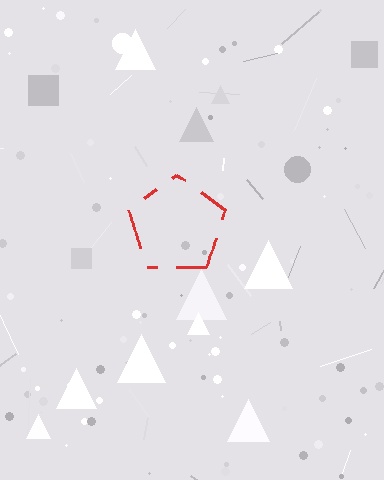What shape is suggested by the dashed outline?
The dashed outline suggests a pentagon.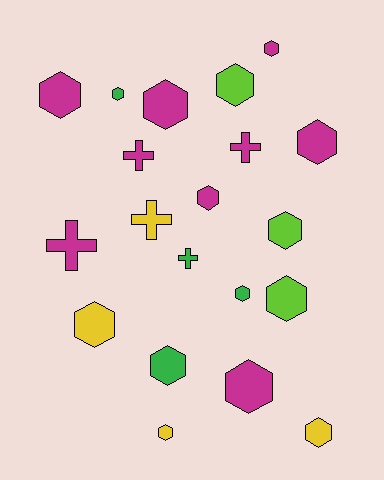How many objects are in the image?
There are 20 objects.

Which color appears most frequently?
Magenta, with 9 objects.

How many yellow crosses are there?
There is 1 yellow cross.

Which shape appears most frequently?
Hexagon, with 15 objects.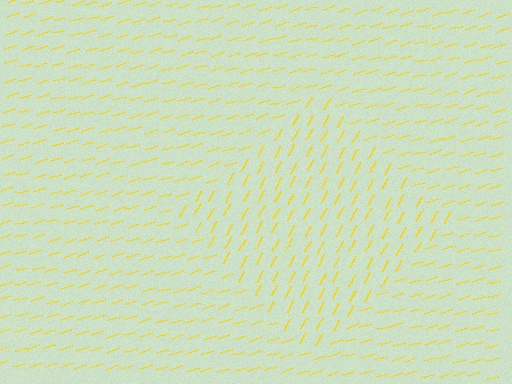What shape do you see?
I see a diamond.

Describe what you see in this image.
The image is filled with small yellow line segments. A diamond region in the image has lines oriented differently from the surrounding lines, creating a visible texture boundary.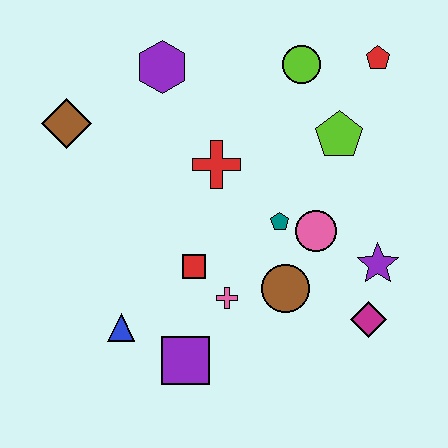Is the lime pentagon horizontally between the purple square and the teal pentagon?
No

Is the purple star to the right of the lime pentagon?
Yes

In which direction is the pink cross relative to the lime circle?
The pink cross is below the lime circle.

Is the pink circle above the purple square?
Yes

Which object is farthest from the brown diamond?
The magenta diamond is farthest from the brown diamond.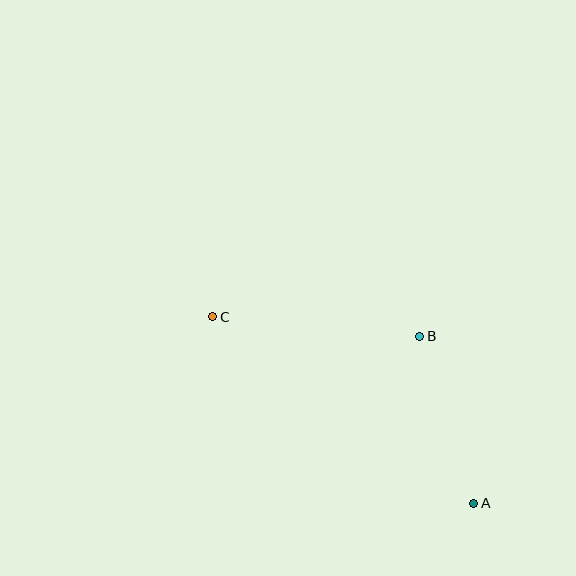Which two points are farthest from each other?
Points A and C are farthest from each other.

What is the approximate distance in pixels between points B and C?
The distance between B and C is approximately 208 pixels.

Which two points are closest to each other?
Points A and B are closest to each other.